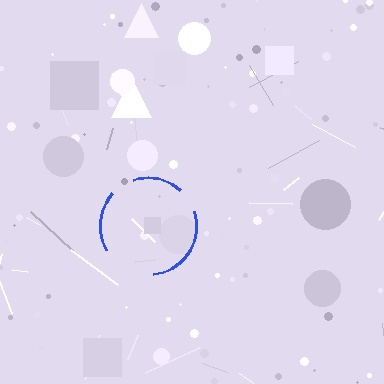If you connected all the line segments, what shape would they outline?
They would outline a circle.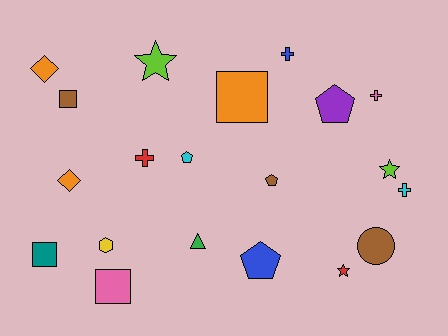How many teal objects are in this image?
There is 1 teal object.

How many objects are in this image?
There are 20 objects.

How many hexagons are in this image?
There is 1 hexagon.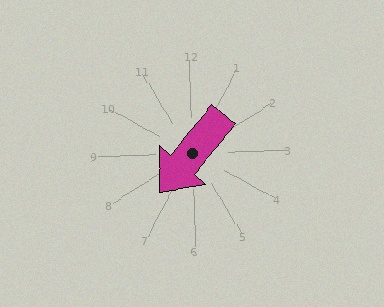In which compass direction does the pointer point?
Southwest.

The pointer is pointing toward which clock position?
Roughly 7 o'clock.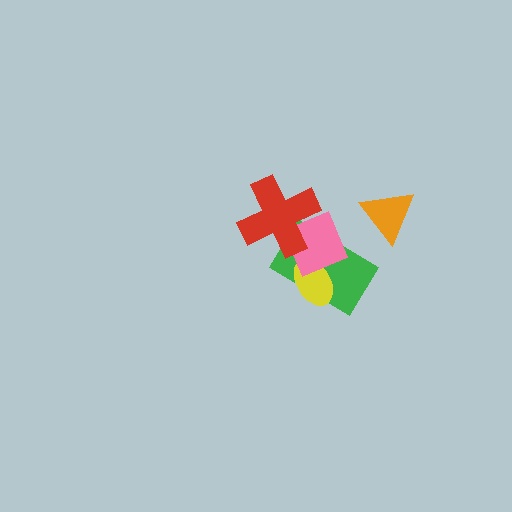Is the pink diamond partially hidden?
Yes, it is partially covered by another shape.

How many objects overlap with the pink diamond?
3 objects overlap with the pink diamond.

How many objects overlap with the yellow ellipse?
2 objects overlap with the yellow ellipse.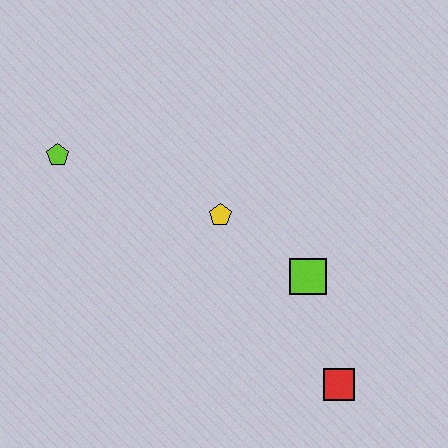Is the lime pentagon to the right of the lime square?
No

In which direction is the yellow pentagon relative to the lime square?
The yellow pentagon is to the left of the lime square.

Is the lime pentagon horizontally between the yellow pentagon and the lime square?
No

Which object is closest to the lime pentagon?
The yellow pentagon is closest to the lime pentagon.